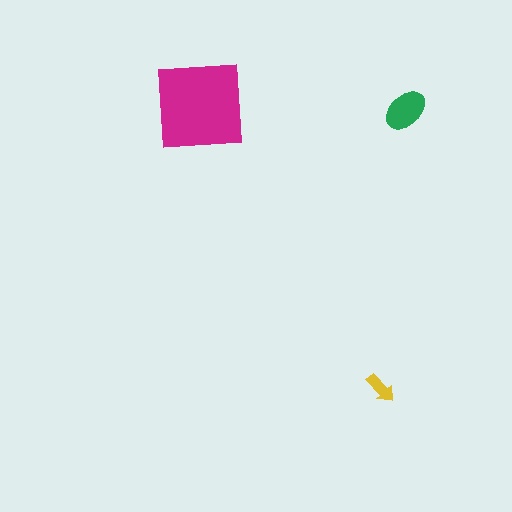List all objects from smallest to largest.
The yellow arrow, the green ellipse, the magenta square.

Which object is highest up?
The magenta square is topmost.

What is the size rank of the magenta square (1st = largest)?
1st.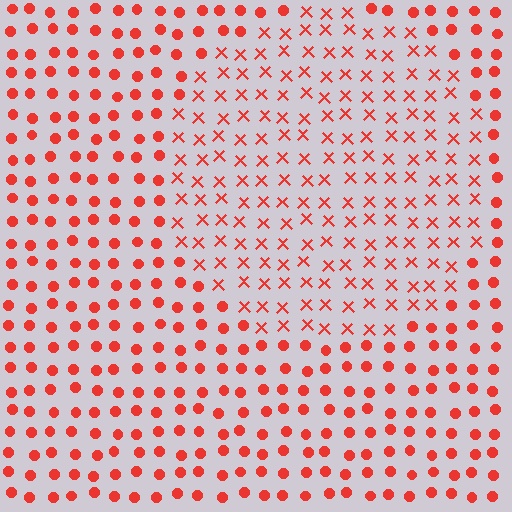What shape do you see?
I see a circle.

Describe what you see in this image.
The image is filled with small red elements arranged in a uniform grid. A circle-shaped region contains X marks, while the surrounding area contains circles. The boundary is defined purely by the change in element shape.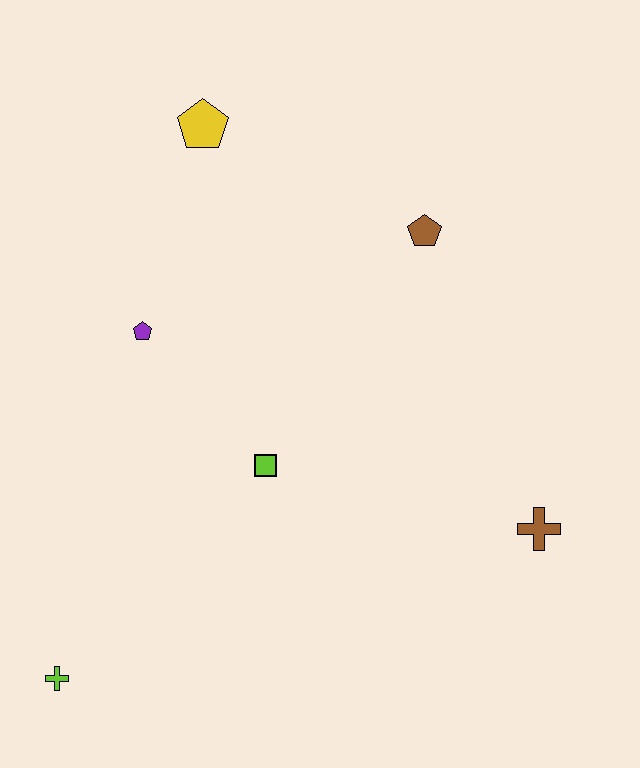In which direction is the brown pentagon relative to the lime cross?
The brown pentagon is above the lime cross.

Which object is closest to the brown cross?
The lime square is closest to the brown cross.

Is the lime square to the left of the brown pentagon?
Yes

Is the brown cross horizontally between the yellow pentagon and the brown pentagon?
No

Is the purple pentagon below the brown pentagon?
Yes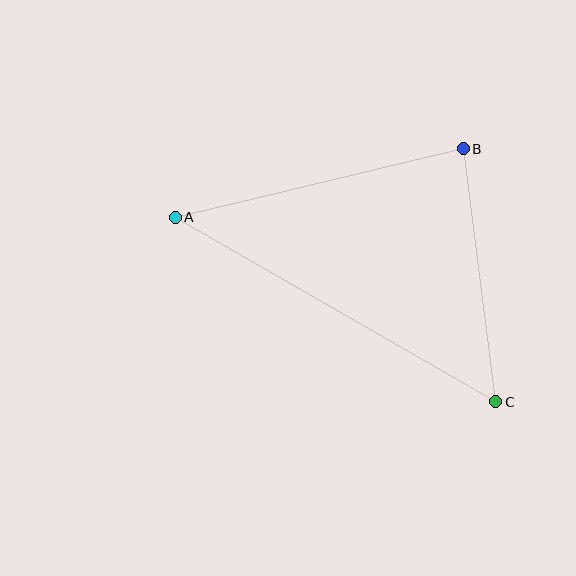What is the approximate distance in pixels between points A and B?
The distance between A and B is approximately 296 pixels.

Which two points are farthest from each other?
Points A and C are farthest from each other.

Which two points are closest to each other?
Points B and C are closest to each other.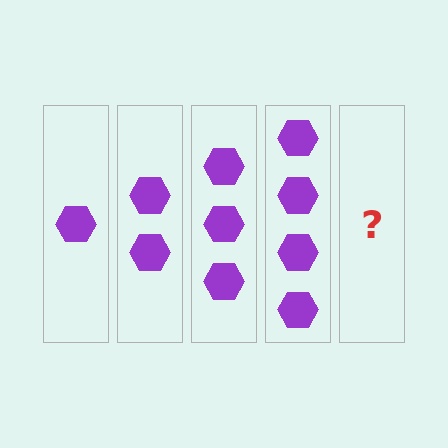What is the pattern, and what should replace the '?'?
The pattern is that each step adds one more hexagon. The '?' should be 5 hexagons.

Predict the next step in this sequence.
The next step is 5 hexagons.